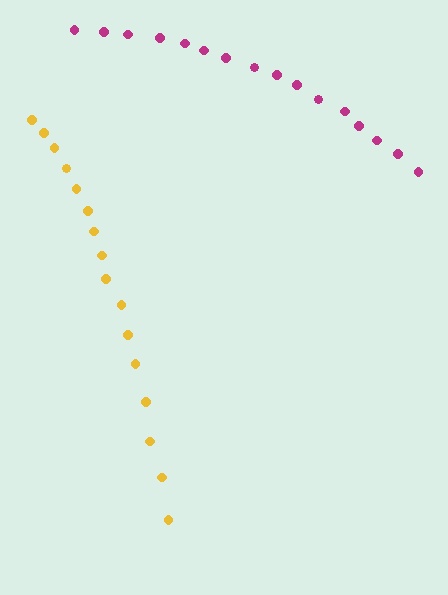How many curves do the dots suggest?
There are 2 distinct paths.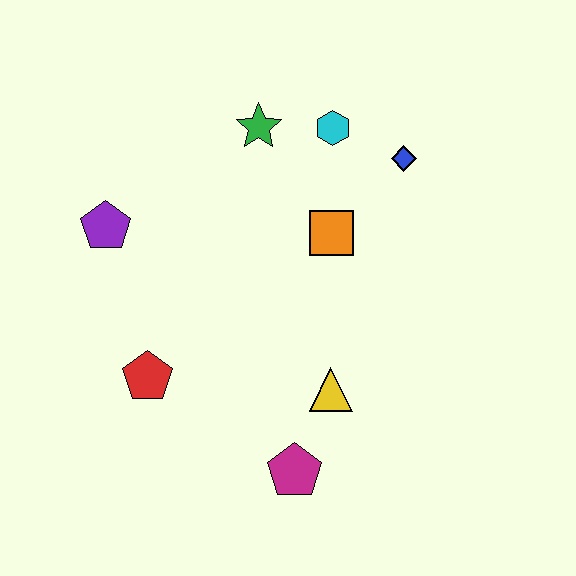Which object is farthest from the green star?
The magenta pentagon is farthest from the green star.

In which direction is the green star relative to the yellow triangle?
The green star is above the yellow triangle.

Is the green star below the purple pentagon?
No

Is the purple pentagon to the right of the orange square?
No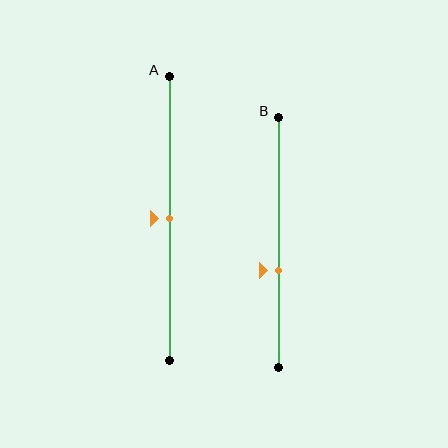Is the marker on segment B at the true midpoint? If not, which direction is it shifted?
No, the marker on segment B is shifted downward by about 11% of the segment length.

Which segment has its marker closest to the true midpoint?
Segment A has its marker closest to the true midpoint.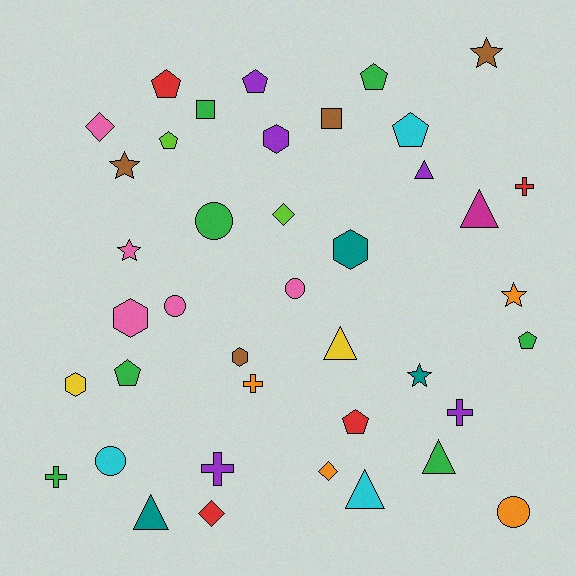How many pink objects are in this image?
There are 5 pink objects.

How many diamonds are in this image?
There are 4 diamonds.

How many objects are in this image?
There are 40 objects.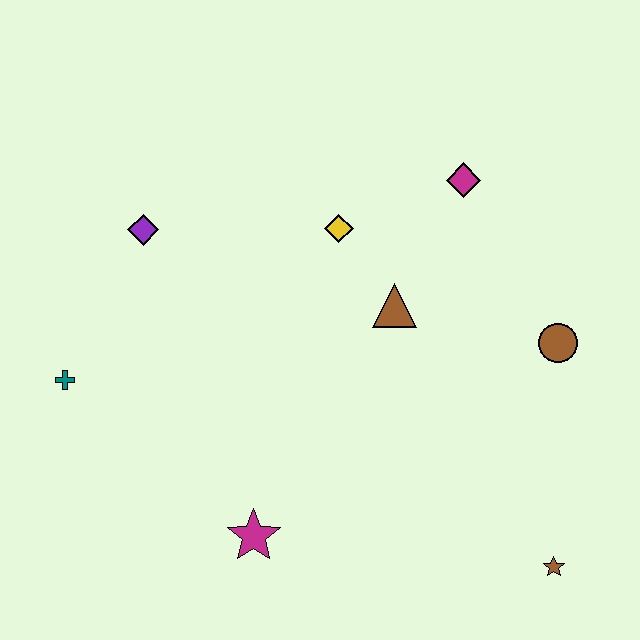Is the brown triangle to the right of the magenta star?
Yes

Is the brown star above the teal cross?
No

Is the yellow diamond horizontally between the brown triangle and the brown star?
No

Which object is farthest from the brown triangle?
The teal cross is farthest from the brown triangle.